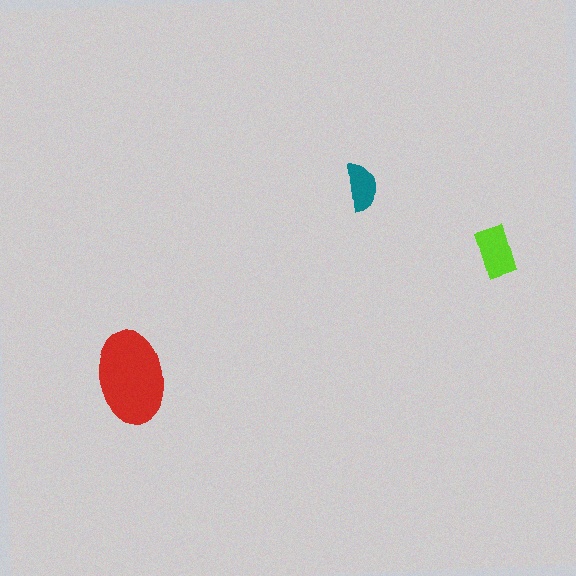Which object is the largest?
The red ellipse.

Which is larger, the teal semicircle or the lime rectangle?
The lime rectangle.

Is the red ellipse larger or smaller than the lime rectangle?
Larger.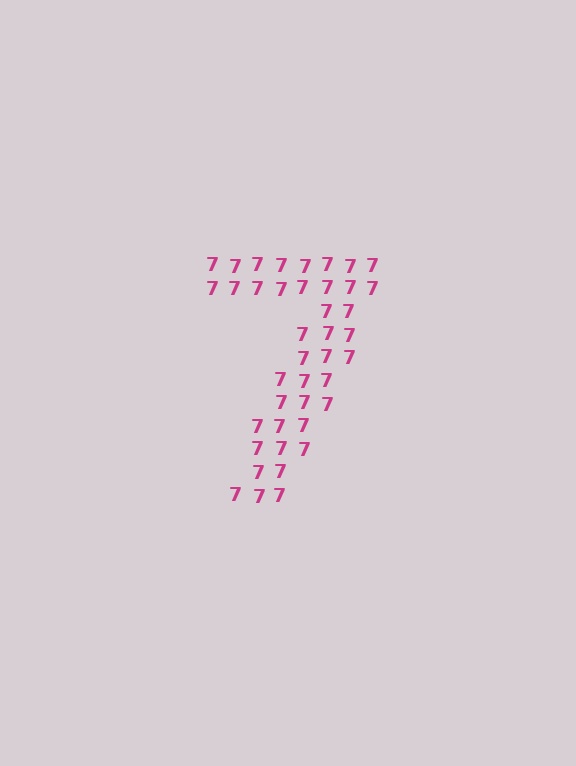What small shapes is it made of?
It is made of small digit 7's.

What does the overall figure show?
The overall figure shows the digit 7.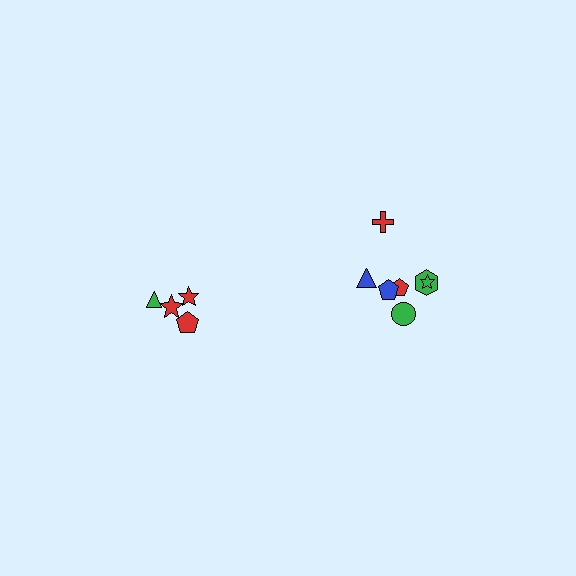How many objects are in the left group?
There are 4 objects.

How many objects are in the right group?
There are 7 objects.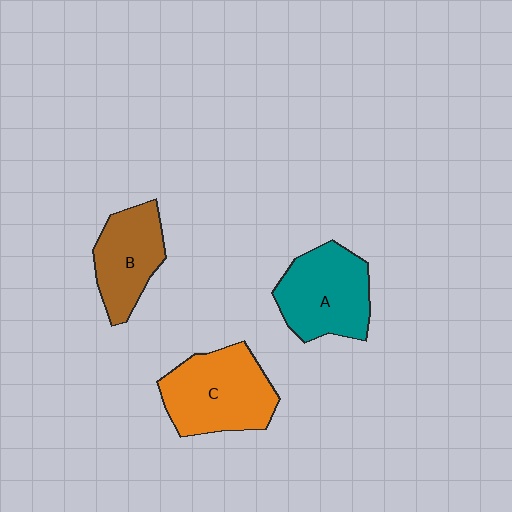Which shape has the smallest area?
Shape B (brown).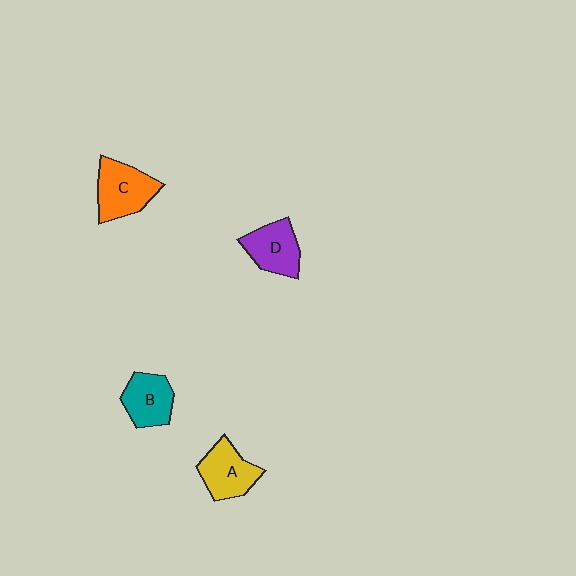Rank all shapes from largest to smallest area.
From largest to smallest: C (orange), A (yellow), D (purple), B (teal).